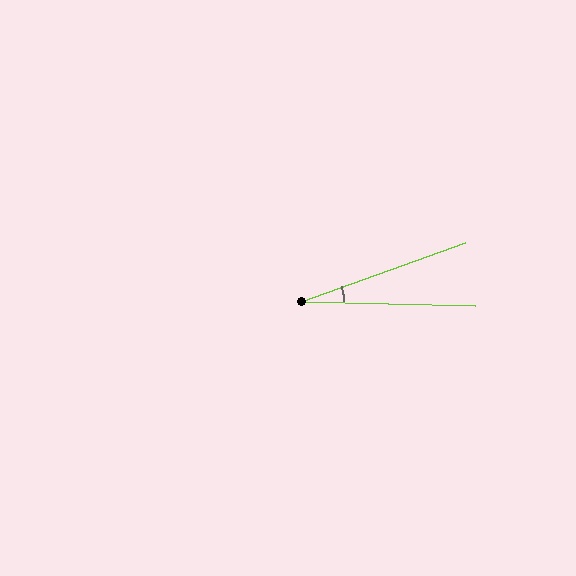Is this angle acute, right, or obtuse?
It is acute.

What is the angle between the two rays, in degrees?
Approximately 21 degrees.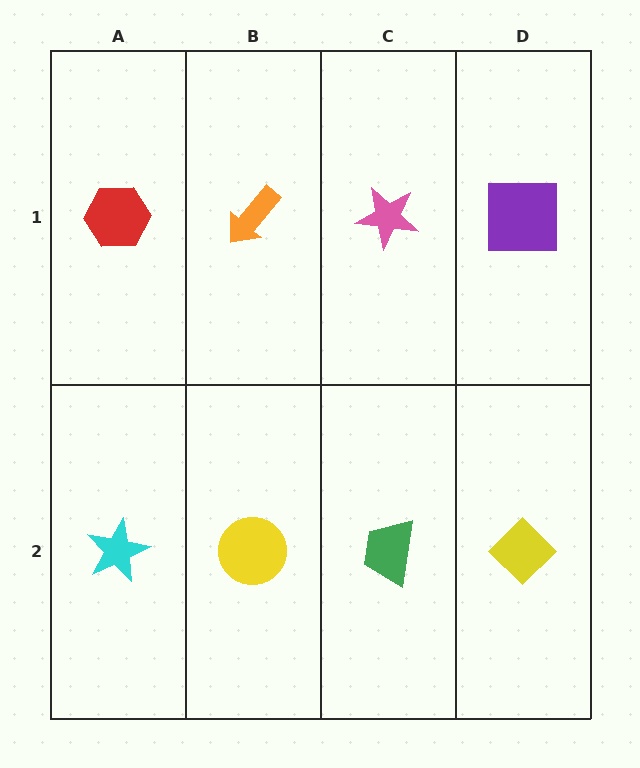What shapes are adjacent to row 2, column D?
A purple square (row 1, column D), a green trapezoid (row 2, column C).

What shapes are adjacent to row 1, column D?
A yellow diamond (row 2, column D), a pink star (row 1, column C).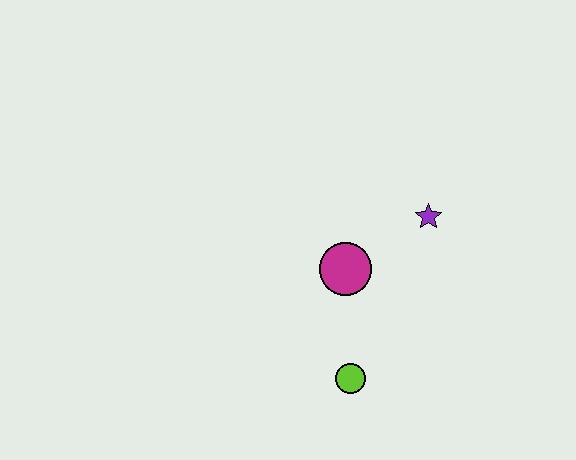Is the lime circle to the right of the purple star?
No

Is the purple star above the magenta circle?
Yes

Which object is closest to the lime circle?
The magenta circle is closest to the lime circle.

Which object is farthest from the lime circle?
The purple star is farthest from the lime circle.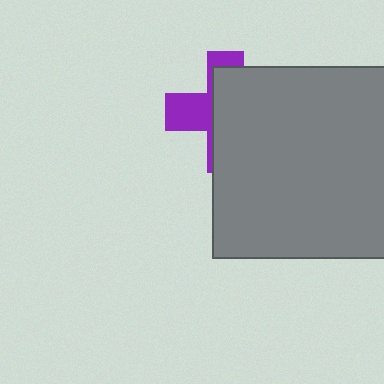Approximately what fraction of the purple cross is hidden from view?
Roughly 67% of the purple cross is hidden behind the gray square.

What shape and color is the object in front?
The object in front is a gray square.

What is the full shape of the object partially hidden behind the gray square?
The partially hidden object is a purple cross.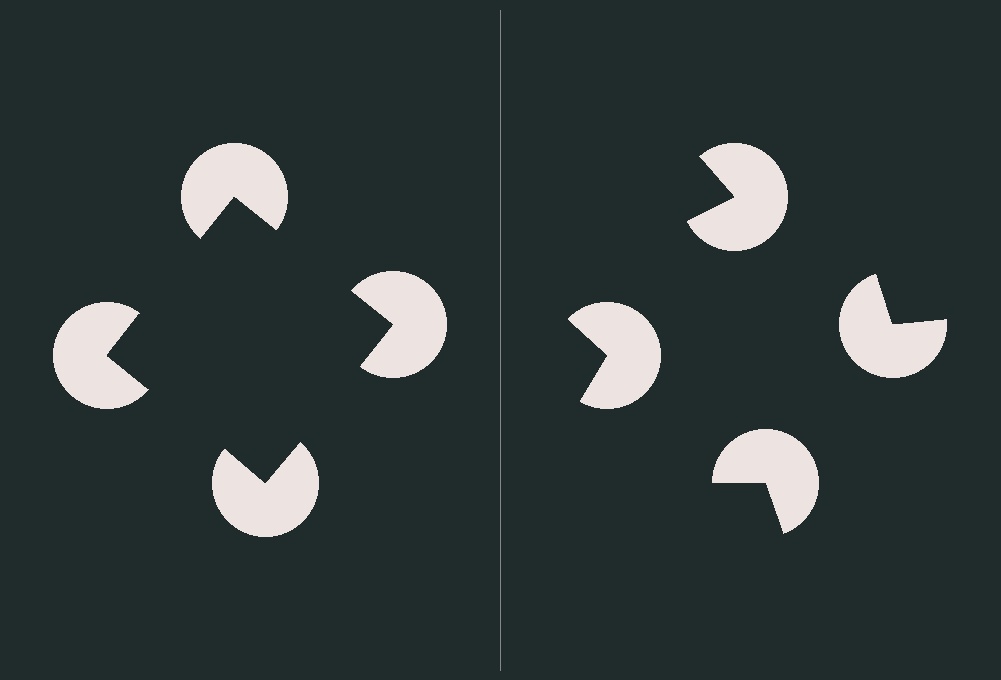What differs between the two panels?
The pac-man discs are positioned identically on both sides; only the wedge orientations differ. On the left they align to a square; on the right they are misaligned.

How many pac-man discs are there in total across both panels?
8 — 4 on each side.